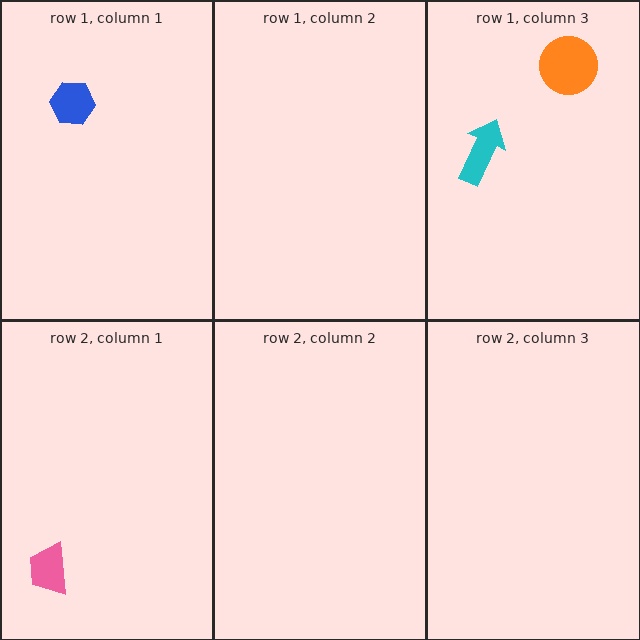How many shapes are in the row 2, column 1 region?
1.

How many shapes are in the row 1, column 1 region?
1.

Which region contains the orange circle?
The row 1, column 3 region.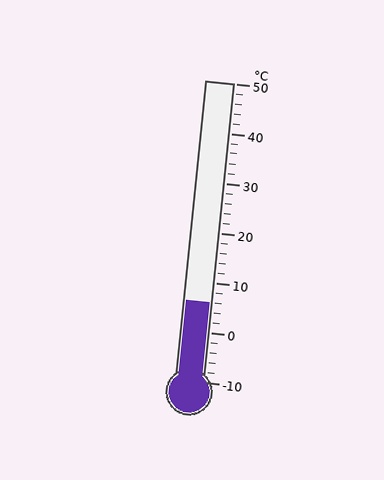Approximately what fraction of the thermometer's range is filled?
The thermometer is filled to approximately 25% of its range.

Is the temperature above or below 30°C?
The temperature is below 30°C.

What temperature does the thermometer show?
The thermometer shows approximately 6°C.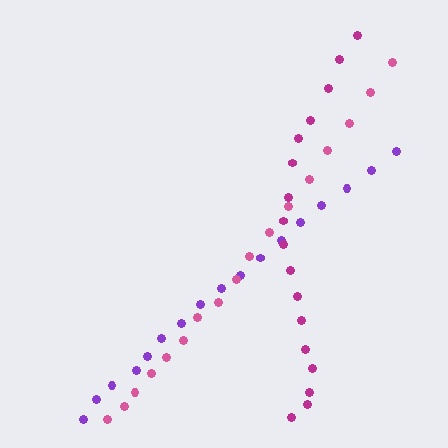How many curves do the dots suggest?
There are 3 distinct paths.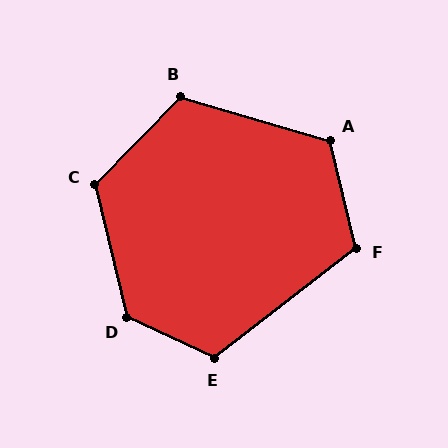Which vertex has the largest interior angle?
D, at approximately 128 degrees.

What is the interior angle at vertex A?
Approximately 120 degrees (obtuse).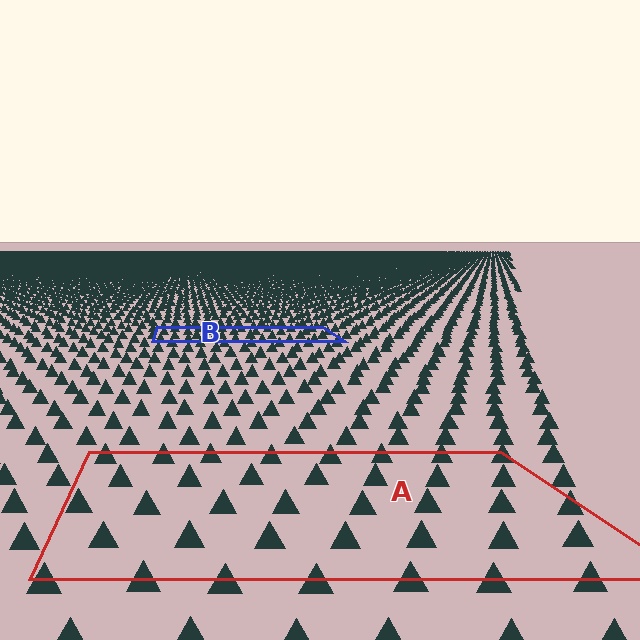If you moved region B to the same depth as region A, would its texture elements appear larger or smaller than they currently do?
They would appear larger. At a closer depth, the same texture elements are projected at a bigger on-screen size.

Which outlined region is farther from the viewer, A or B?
Region B is farther from the viewer — the texture elements inside it appear smaller and more densely packed.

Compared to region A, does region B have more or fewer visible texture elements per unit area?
Region B has more texture elements per unit area — they are packed more densely because it is farther away.